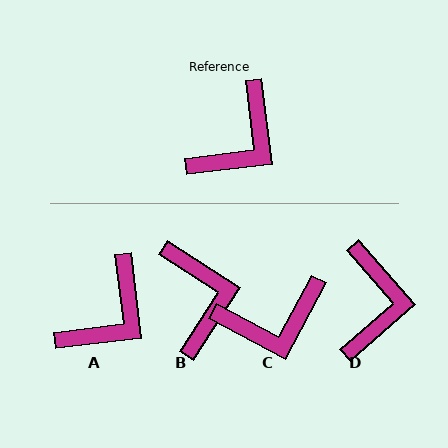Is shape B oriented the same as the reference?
No, it is off by about 50 degrees.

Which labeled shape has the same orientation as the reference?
A.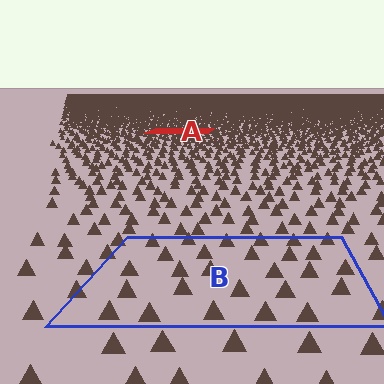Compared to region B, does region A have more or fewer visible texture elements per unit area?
Region A has more texture elements per unit area — they are packed more densely because it is farther away.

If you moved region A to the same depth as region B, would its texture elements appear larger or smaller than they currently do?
They would appear larger. At a closer depth, the same texture elements are projected at a bigger on-screen size.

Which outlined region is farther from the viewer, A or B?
Region A is farther from the viewer — the texture elements inside it appear smaller and more densely packed.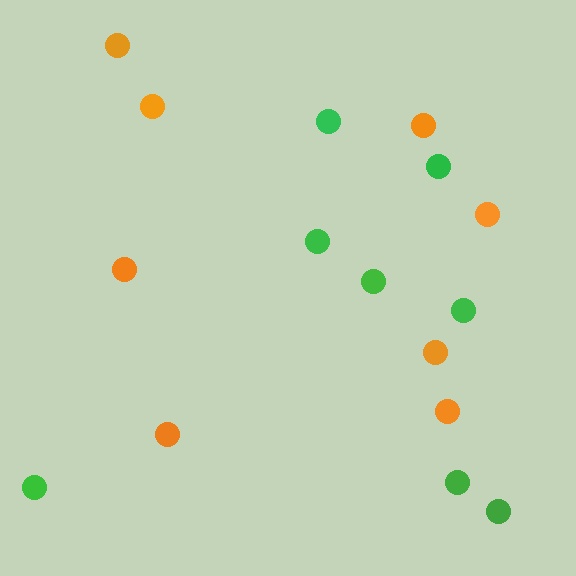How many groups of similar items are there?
There are 2 groups: one group of green circles (8) and one group of orange circles (8).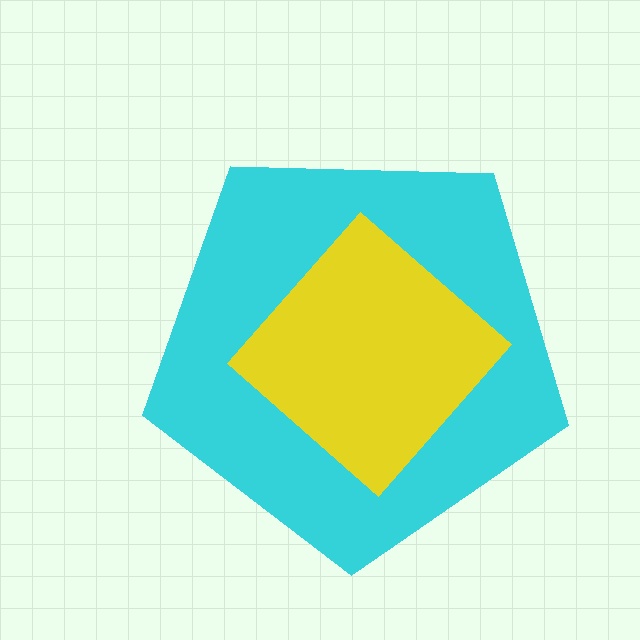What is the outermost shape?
The cyan pentagon.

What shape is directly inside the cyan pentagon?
The yellow diamond.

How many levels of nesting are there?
2.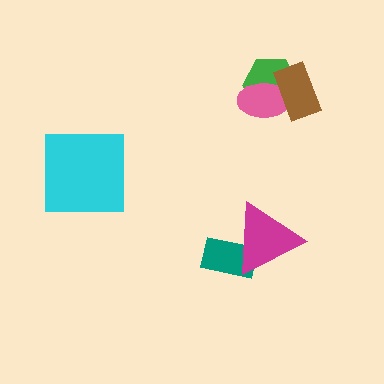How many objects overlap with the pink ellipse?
2 objects overlap with the pink ellipse.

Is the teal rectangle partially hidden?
Yes, it is partially covered by another shape.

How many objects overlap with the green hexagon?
2 objects overlap with the green hexagon.